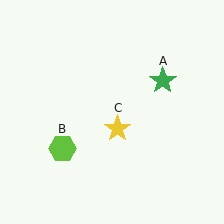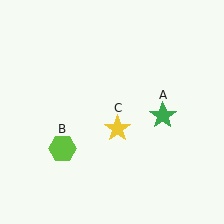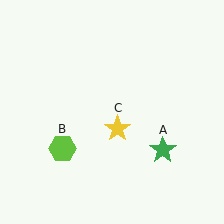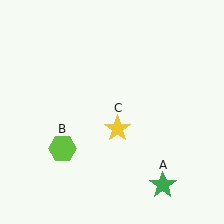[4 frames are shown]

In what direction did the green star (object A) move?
The green star (object A) moved down.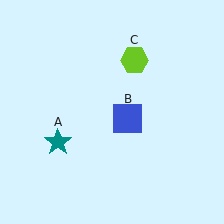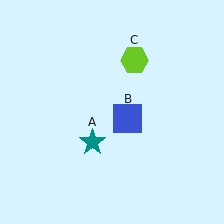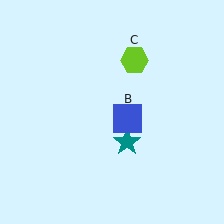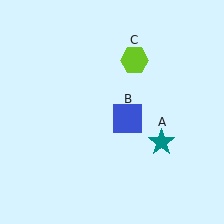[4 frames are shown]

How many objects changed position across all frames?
1 object changed position: teal star (object A).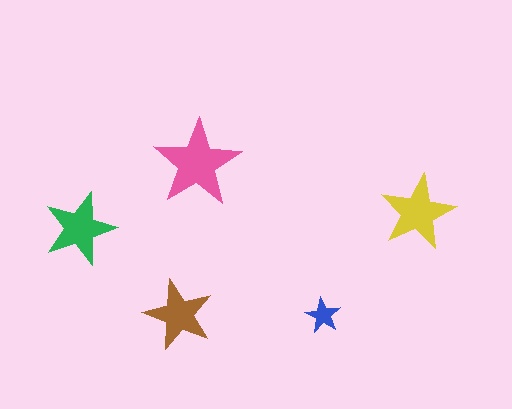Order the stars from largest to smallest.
the pink one, the yellow one, the green one, the brown one, the blue one.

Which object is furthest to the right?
The yellow star is rightmost.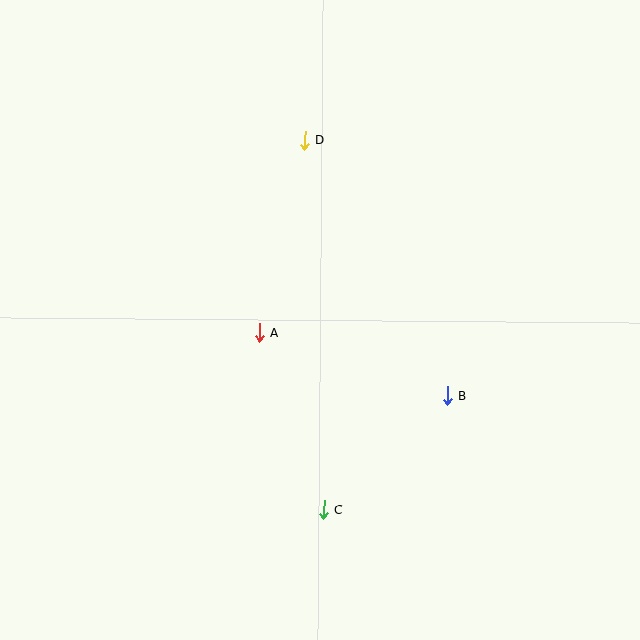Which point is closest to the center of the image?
Point A at (259, 332) is closest to the center.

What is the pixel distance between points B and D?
The distance between B and D is 293 pixels.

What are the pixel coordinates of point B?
Point B is at (448, 396).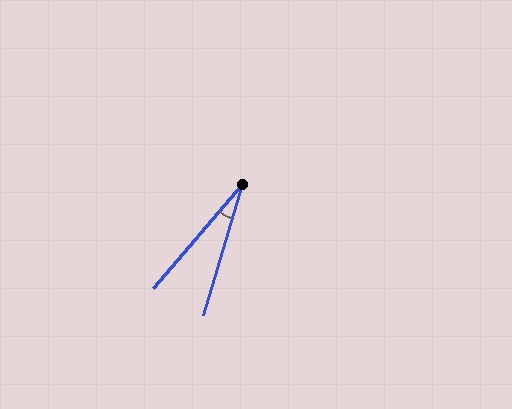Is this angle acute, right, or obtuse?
It is acute.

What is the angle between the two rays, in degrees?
Approximately 24 degrees.